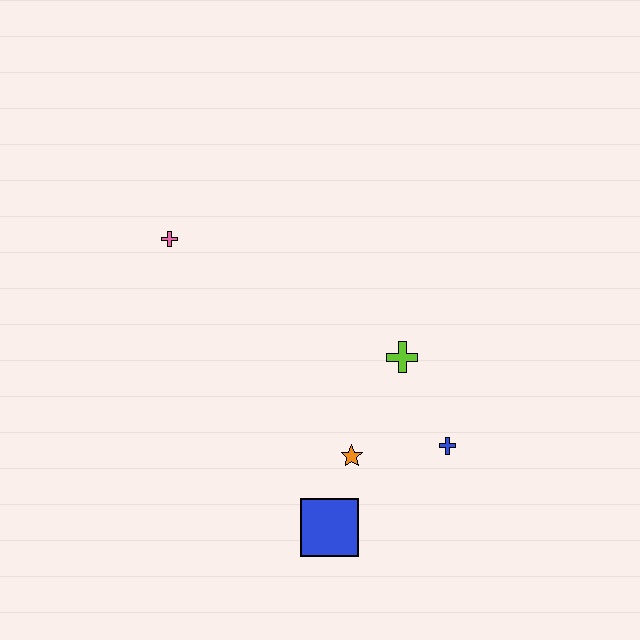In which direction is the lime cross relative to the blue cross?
The lime cross is above the blue cross.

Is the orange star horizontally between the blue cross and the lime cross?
No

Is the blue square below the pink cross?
Yes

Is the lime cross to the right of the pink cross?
Yes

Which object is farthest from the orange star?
The pink cross is farthest from the orange star.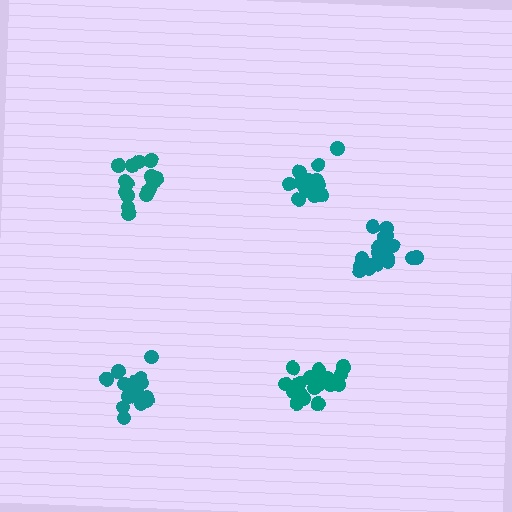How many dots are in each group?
Group 1: 19 dots, Group 2: 16 dots, Group 3: 19 dots, Group 4: 17 dots, Group 5: 15 dots (86 total).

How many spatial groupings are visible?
There are 5 spatial groupings.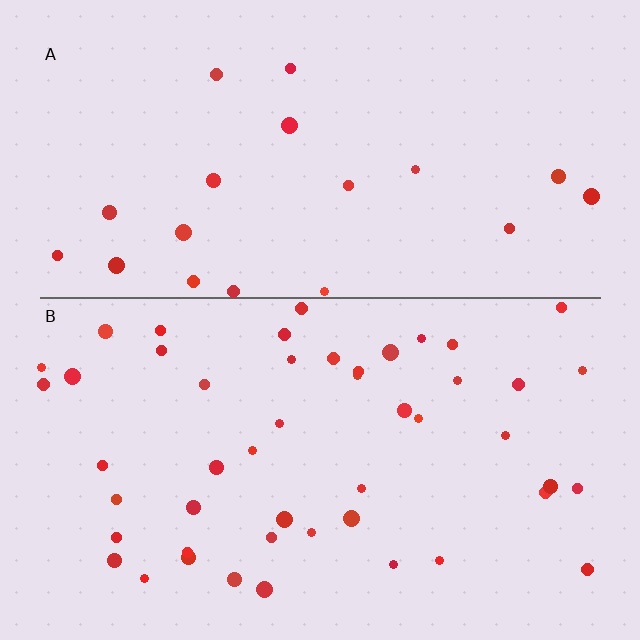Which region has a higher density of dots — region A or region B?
B (the bottom).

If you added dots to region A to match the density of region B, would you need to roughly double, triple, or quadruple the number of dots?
Approximately double.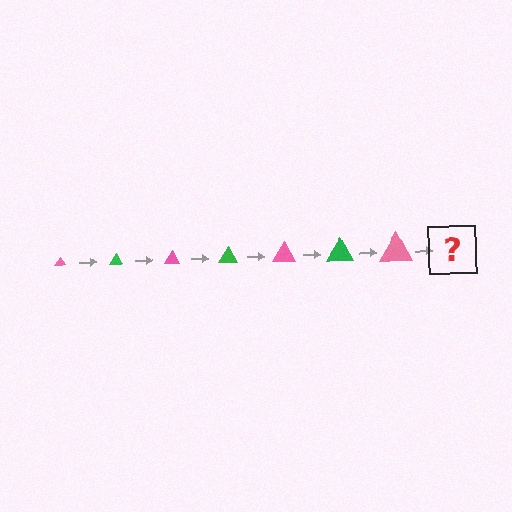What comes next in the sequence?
The next element should be a green triangle, larger than the previous one.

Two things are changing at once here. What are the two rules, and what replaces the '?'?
The two rules are that the triangle grows larger each step and the color cycles through pink and green. The '?' should be a green triangle, larger than the previous one.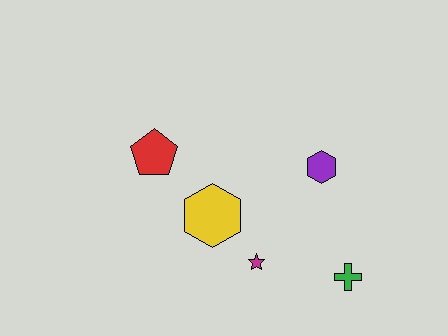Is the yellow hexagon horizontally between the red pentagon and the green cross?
Yes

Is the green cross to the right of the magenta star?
Yes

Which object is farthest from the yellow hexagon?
The green cross is farthest from the yellow hexagon.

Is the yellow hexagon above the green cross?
Yes